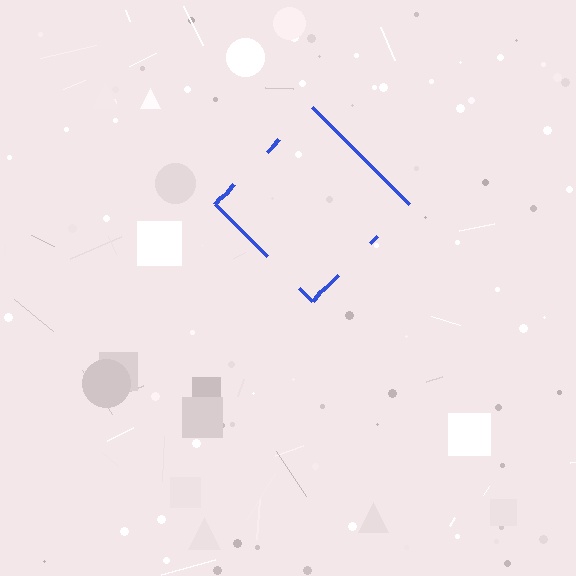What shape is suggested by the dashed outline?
The dashed outline suggests a diamond.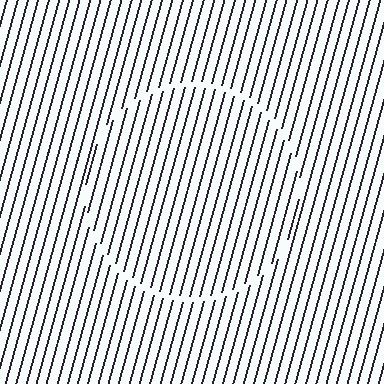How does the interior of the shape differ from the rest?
The interior of the shape contains the same grating, shifted by half a period — the contour is defined by the phase discontinuity where line-ends from the inner and outer gratings abut.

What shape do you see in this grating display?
An illusory circle. The interior of the shape contains the same grating, shifted by half a period — the contour is defined by the phase discontinuity where line-ends from the inner and outer gratings abut.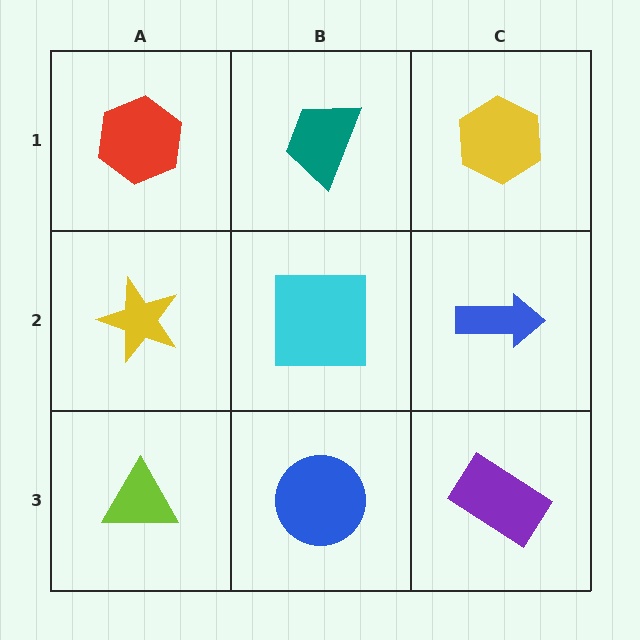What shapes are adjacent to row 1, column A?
A yellow star (row 2, column A), a teal trapezoid (row 1, column B).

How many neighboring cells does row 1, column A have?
2.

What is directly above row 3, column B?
A cyan square.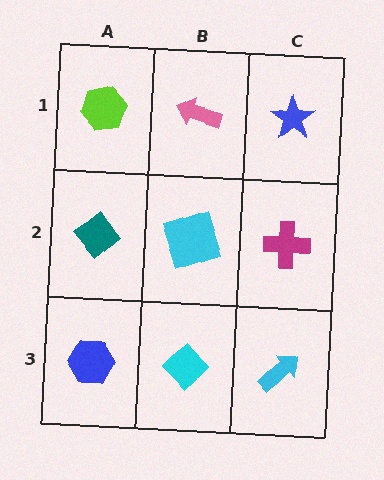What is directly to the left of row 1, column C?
A pink arrow.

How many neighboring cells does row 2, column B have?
4.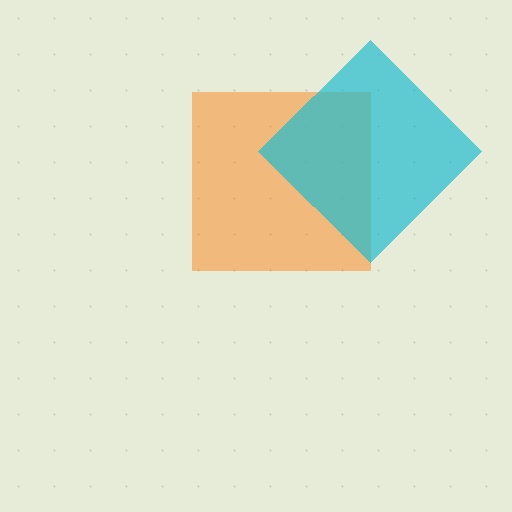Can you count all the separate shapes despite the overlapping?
Yes, there are 2 separate shapes.